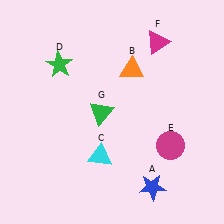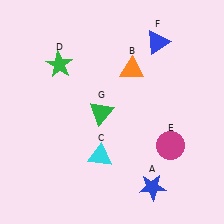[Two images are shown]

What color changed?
The triangle (F) changed from magenta in Image 1 to blue in Image 2.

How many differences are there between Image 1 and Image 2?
There is 1 difference between the two images.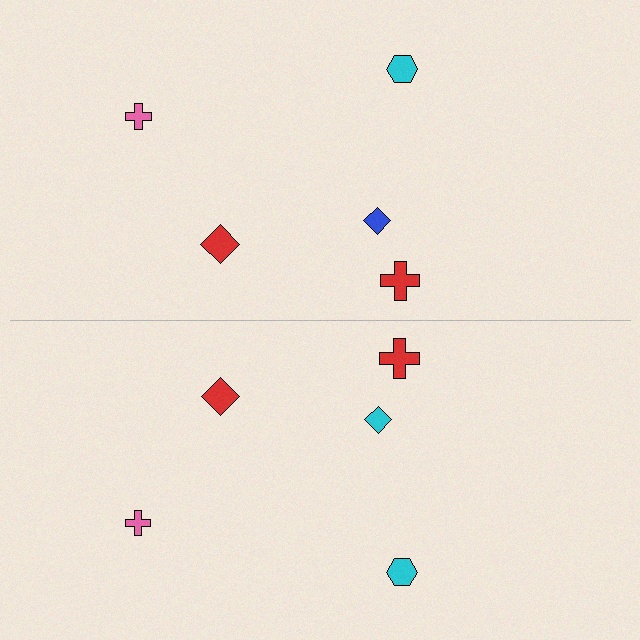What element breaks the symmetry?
The cyan diamond on the bottom side breaks the symmetry — its mirror counterpart is blue.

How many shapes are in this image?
There are 10 shapes in this image.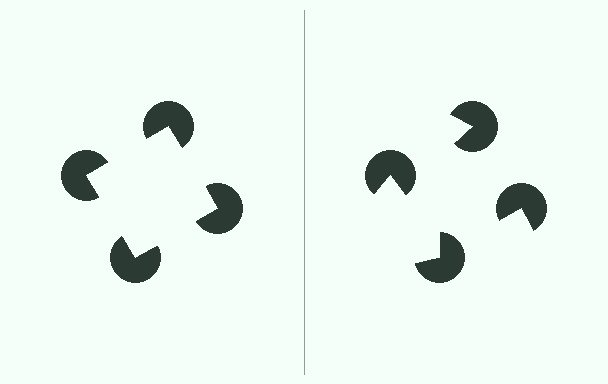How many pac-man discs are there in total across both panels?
8 — 4 on each side.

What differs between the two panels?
The pac-man discs are positioned identically on both sides; only the wedge orientations differ. On the left they align to a square; on the right they are misaligned.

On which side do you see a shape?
An illusory square appears on the left side. On the right side the wedge cuts are rotated, so no coherent shape forms.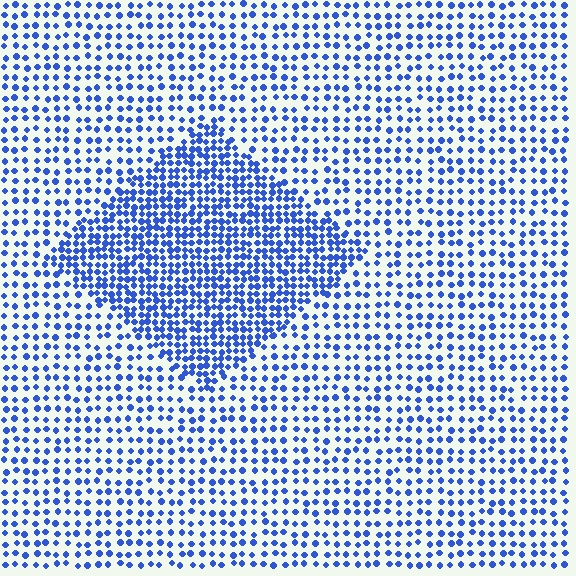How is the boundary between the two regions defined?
The boundary is defined by a change in element density (approximately 2.0x ratio). All elements are the same color, size, and shape.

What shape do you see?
I see a diamond.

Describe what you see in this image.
The image contains small blue elements arranged at two different densities. A diamond-shaped region is visible where the elements are more densely packed than the surrounding area.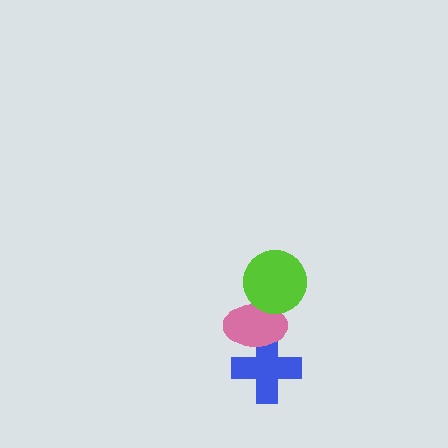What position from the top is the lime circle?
The lime circle is 1st from the top.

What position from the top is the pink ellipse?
The pink ellipse is 2nd from the top.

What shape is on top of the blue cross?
The pink ellipse is on top of the blue cross.